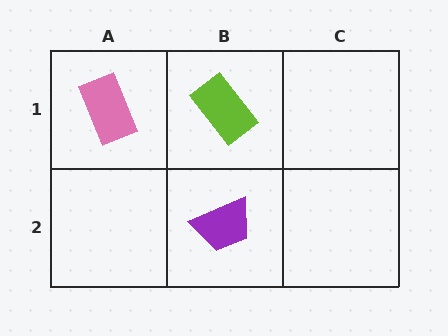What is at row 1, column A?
A pink rectangle.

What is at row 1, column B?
A lime rectangle.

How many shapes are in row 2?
1 shape.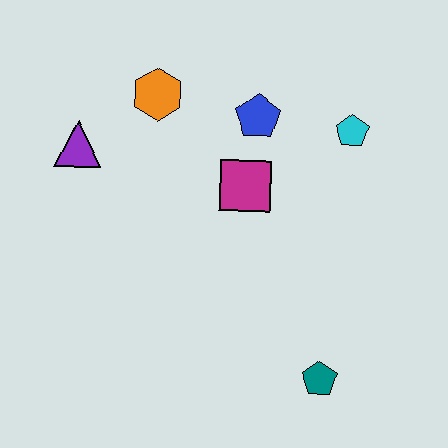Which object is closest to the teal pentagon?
The magenta square is closest to the teal pentagon.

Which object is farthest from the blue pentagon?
The teal pentagon is farthest from the blue pentagon.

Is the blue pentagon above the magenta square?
Yes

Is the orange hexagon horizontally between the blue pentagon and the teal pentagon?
No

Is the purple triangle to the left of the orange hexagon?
Yes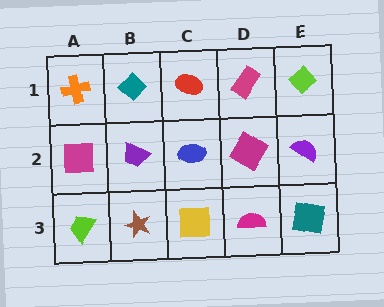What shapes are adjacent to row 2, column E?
A lime diamond (row 1, column E), a teal square (row 3, column E), a magenta diamond (row 2, column D).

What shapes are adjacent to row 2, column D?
A magenta rectangle (row 1, column D), a magenta semicircle (row 3, column D), a blue ellipse (row 2, column C), a purple semicircle (row 2, column E).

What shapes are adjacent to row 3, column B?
A purple trapezoid (row 2, column B), a lime trapezoid (row 3, column A), a yellow square (row 3, column C).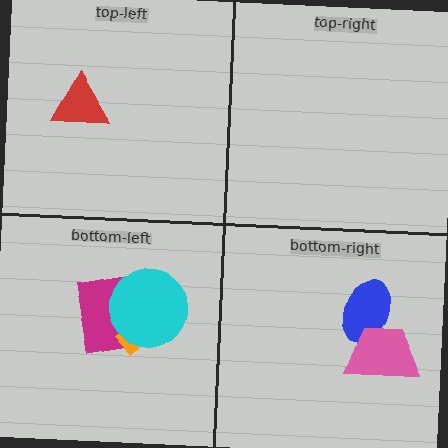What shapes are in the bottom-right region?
The blue ellipse, the pink trapezoid.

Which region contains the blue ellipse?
The bottom-right region.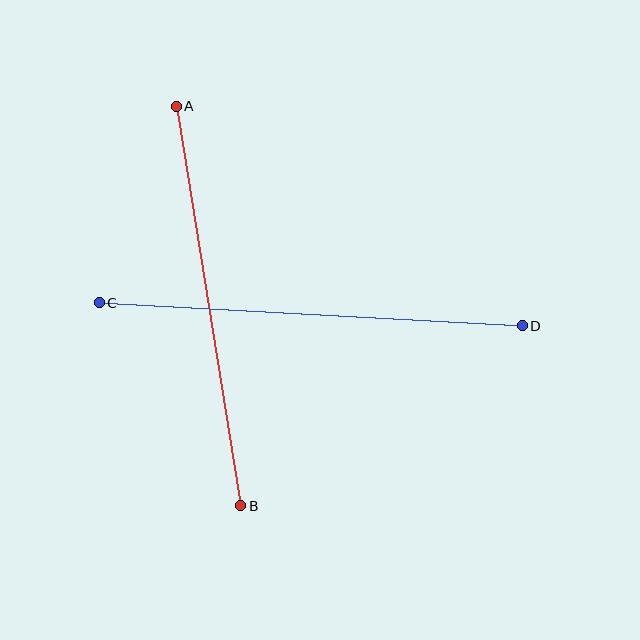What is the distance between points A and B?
The distance is approximately 405 pixels.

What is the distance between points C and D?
The distance is approximately 424 pixels.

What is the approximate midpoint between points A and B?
The midpoint is at approximately (209, 306) pixels.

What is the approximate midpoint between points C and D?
The midpoint is at approximately (311, 314) pixels.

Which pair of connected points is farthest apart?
Points C and D are farthest apart.